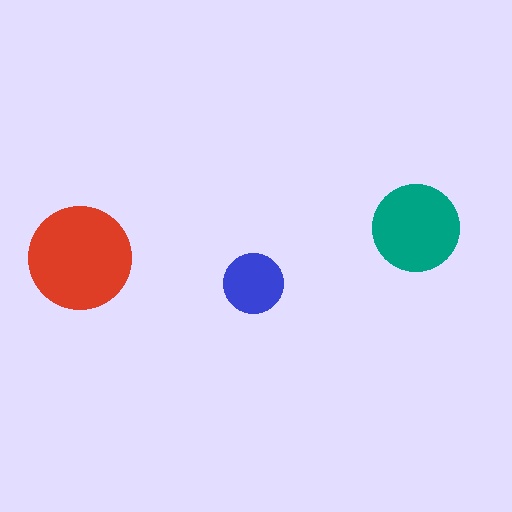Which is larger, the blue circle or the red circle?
The red one.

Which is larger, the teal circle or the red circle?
The red one.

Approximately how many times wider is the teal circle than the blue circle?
About 1.5 times wider.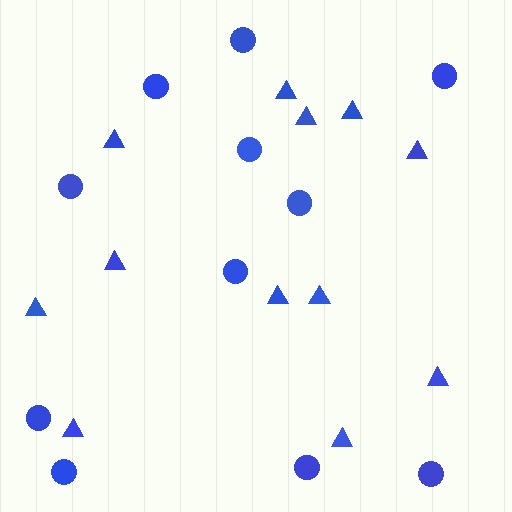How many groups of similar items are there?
There are 2 groups: one group of circles (11) and one group of triangles (12).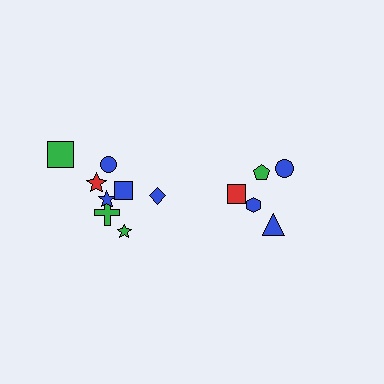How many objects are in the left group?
There are 8 objects.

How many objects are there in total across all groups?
There are 13 objects.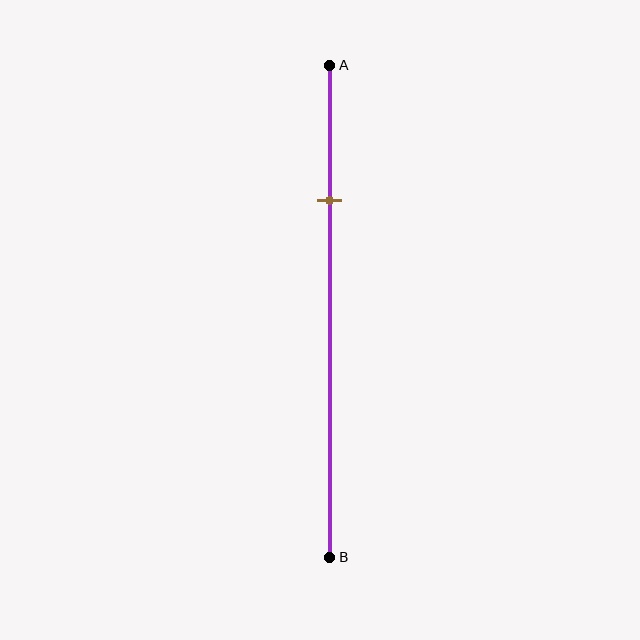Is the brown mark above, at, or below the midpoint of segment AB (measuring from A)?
The brown mark is above the midpoint of segment AB.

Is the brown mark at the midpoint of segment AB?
No, the mark is at about 30% from A, not at the 50% midpoint.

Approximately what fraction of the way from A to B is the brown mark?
The brown mark is approximately 30% of the way from A to B.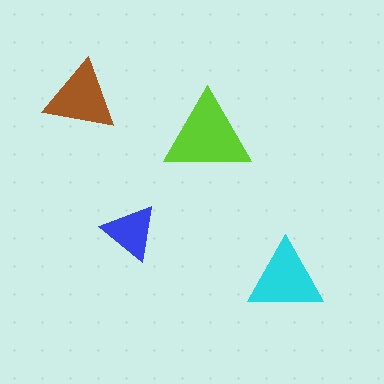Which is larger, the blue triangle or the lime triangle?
The lime one.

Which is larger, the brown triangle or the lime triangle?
The lime one.